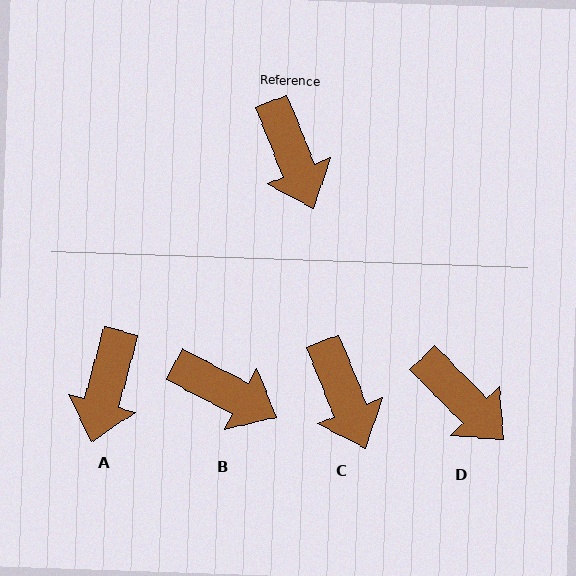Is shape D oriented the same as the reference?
No, it is off by about 23 degrees.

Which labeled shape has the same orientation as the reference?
C.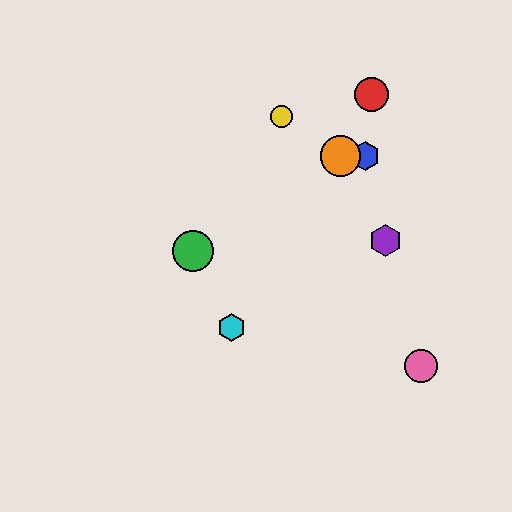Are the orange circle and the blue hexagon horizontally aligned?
Yes, both are at y≈156.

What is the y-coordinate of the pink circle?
The pink circle is at y≈366.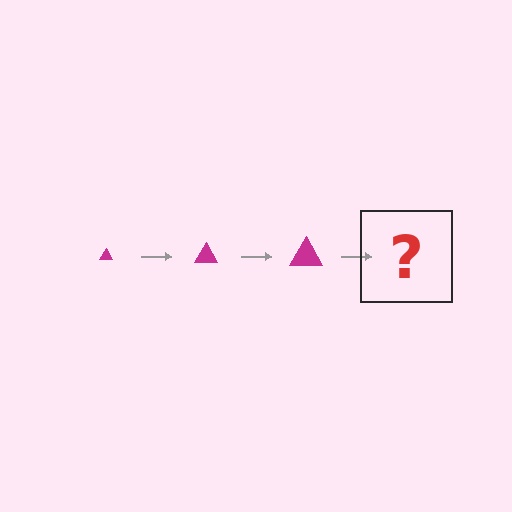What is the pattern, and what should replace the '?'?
The pattern is that the triangle gets progressively larger each step. The '?' should be a magenta triangle, larger than the previous one.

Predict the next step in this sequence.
The next step is a magenta triangle, larger than the previous one.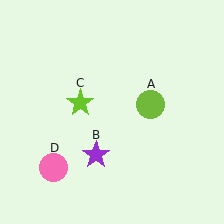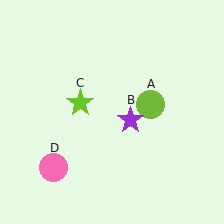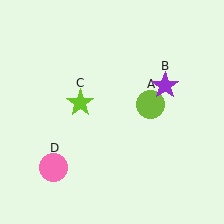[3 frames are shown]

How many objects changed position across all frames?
1 object changed position: purple star (object B).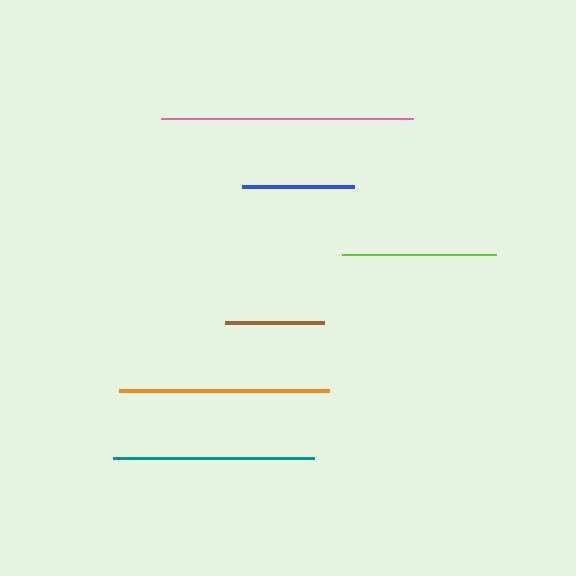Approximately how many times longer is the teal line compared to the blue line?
The teal line is approximately 1.8 times the length of the blue line.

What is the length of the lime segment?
The lime segment is approximately 153 pixels long.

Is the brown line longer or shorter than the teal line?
The teal line is longer than the brown line.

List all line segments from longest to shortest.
From longest to shortest: pink, orange, teal, lime, blue, brown.